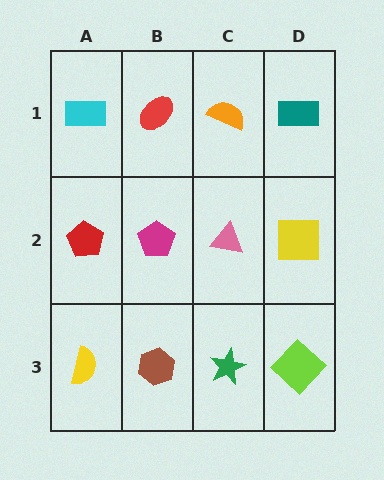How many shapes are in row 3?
4 shapes.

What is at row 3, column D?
A lime diamond.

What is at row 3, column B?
A brown hexagon.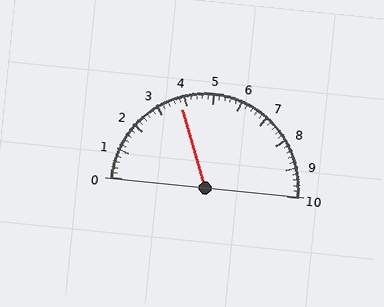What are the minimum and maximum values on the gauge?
The gauge ranges from 0 to 10.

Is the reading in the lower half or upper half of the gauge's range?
The reading is in the lower half of the range (0 to 10).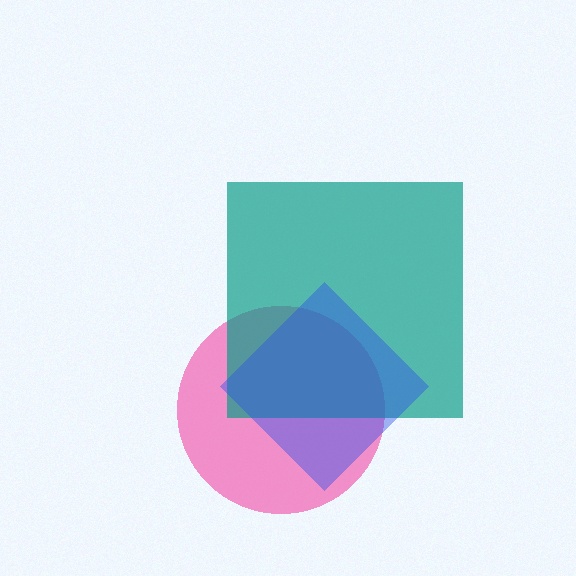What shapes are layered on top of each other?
The layered shapes are: a pink circle, a teal square, a blue diamond.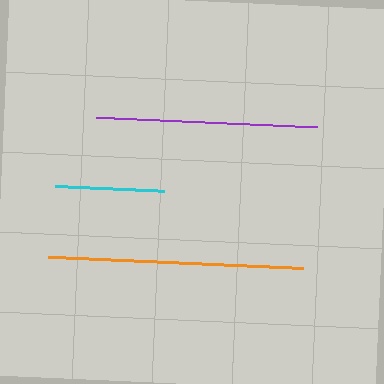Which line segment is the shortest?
The cyan line is the shortest at approximately 110 pixels.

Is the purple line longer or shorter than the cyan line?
The purple line is longer than the cyan line.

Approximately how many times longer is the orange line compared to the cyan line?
The orange line is approximately 2.3 times the length of the cyan line.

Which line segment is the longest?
The orange line is the longest at approximately 255 pixels.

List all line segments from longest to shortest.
From longest to shortest: orange, purple, cyan.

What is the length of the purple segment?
The purple segment is approximately 221 pixels long.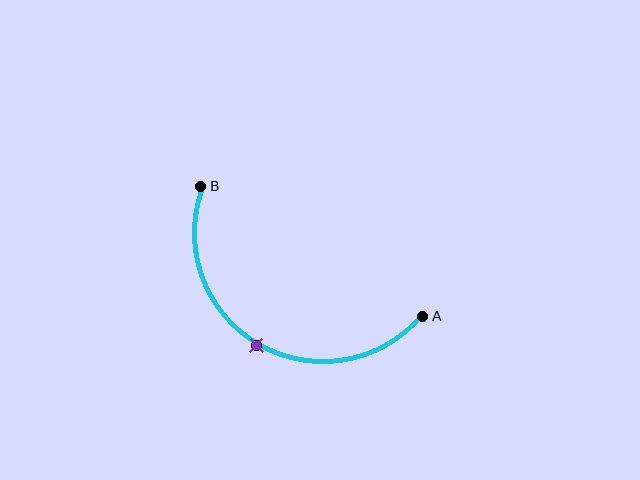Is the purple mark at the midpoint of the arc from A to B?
Yes. The purple mark lies on the arc at equal arc-length from both A and B — it is the arc midpoint.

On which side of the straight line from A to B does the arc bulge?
The arc bulges below the straight line connecting A and B.